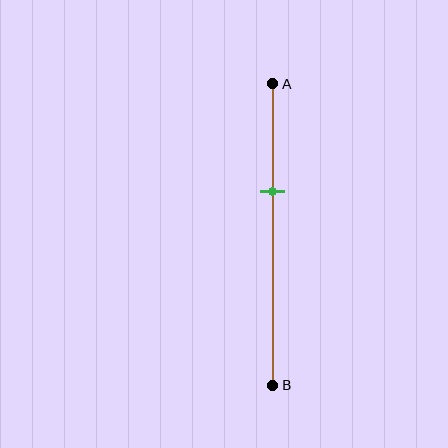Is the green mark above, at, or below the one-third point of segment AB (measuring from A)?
The green mark is approximately at the one-third point of segment AB.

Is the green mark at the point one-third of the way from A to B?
Yes, the mark is approximately at the one-third point.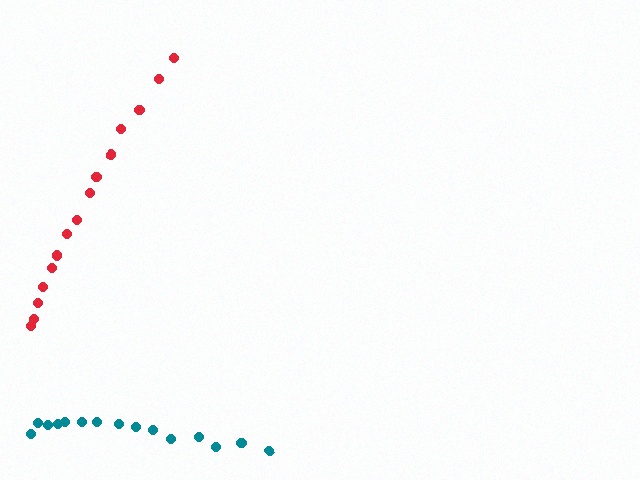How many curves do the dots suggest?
There are 2 distinct paths.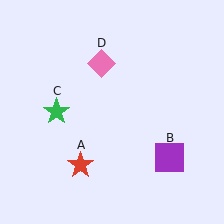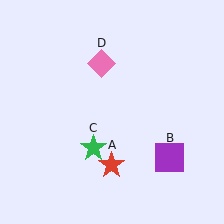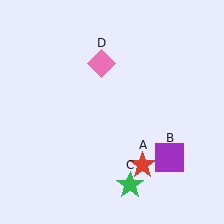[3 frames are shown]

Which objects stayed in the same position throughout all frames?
Purple square (object B) and pink diamond (object D) remained stationary.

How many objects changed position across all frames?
2 objects changed position: red star (object A), green star (object C).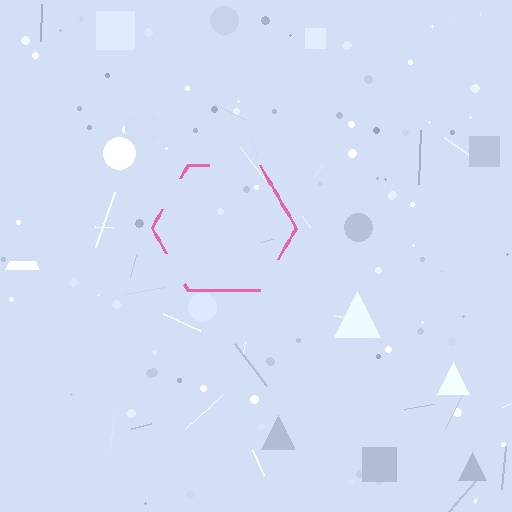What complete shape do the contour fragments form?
The contour fragments form a hexagon.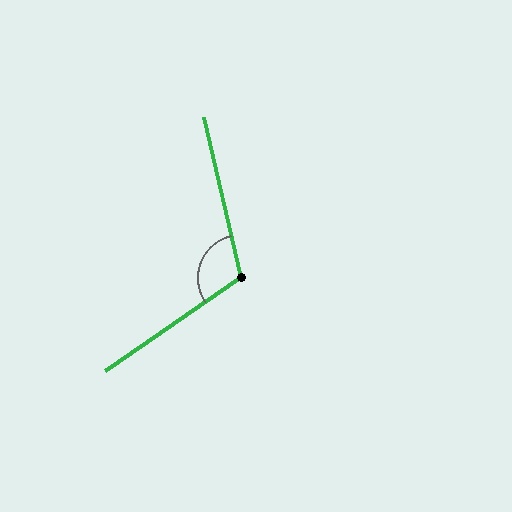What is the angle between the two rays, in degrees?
Approximately 112 degrees.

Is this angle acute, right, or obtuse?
It is obtuse.